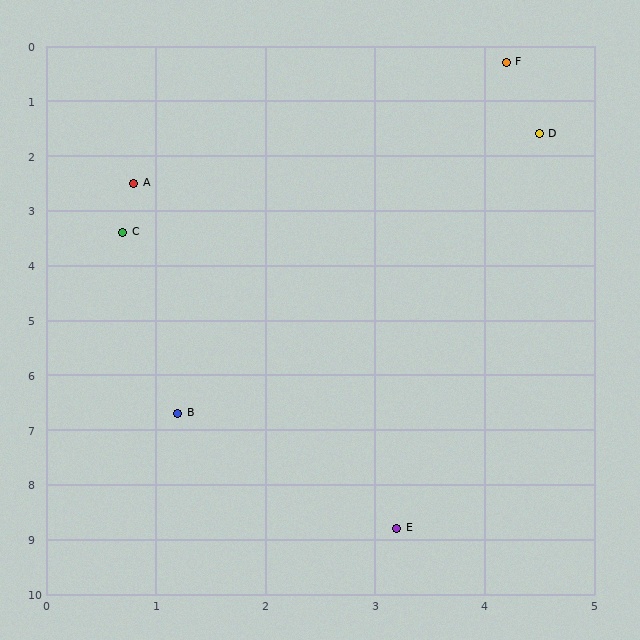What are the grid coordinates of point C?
Point C is at approximately (0.7, 3.4).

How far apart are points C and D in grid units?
Points C and D are about 4.2 grid units apart.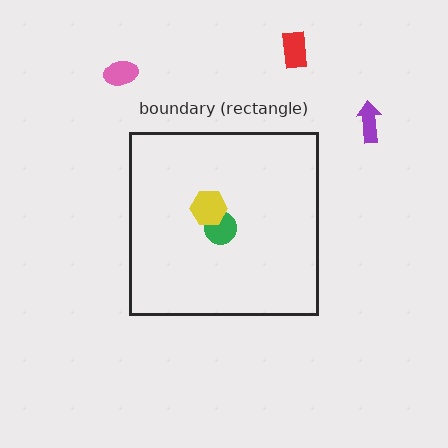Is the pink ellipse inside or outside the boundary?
Outside.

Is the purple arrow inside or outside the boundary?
Outside.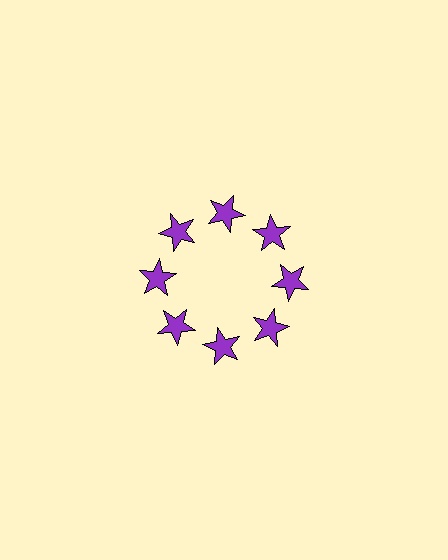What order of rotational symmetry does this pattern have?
This pattern has 8-fold rotational symmetry.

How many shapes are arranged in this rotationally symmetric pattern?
There are 8 shapes, arranged in 8 groups of 1.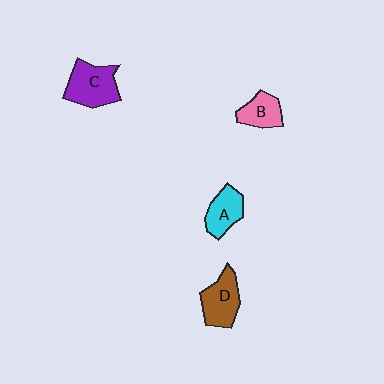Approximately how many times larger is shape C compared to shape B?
Approximately 1.6 times.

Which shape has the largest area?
Shape C (purple).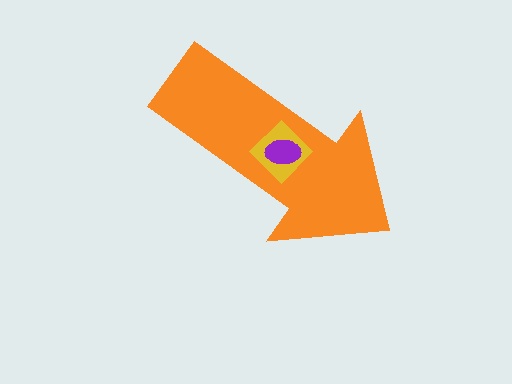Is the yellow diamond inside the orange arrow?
Yes.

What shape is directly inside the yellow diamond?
The purple ellipse.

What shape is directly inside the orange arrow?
The yellow diamond.